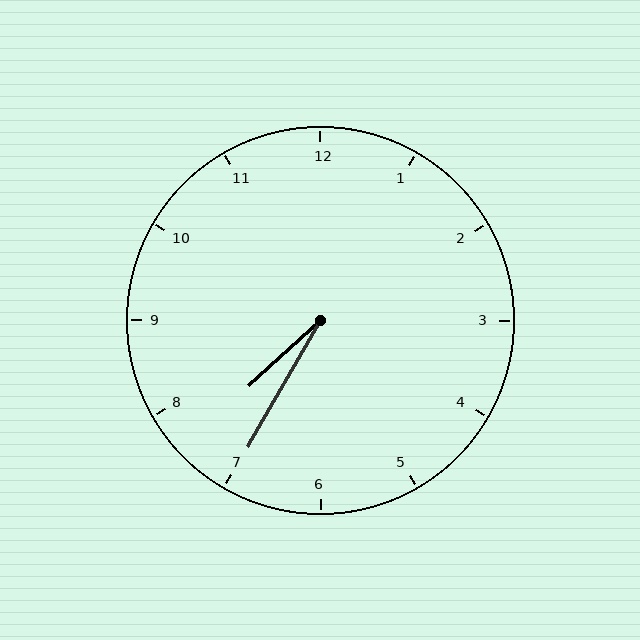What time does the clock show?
7:35.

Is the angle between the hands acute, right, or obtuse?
It is acute.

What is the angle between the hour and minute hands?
Approximately 18 degrees.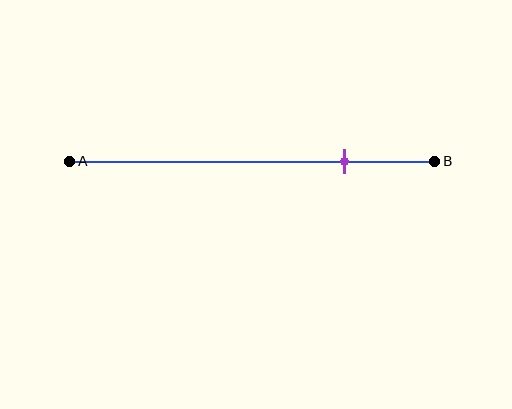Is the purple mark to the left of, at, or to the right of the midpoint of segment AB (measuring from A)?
The purple mark is to the right of the midpoint of segment AB.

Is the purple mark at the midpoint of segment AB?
No, the mark is at about 75% from A, not at the 50% midpoint.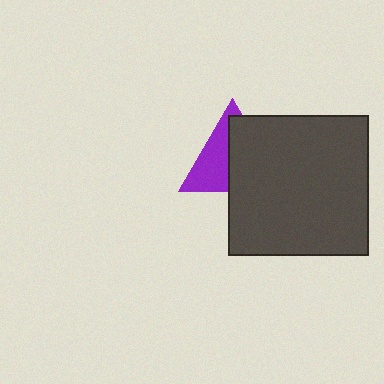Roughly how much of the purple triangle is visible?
A small part of it is visible (roughly 44%).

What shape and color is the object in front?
The object in front is a dark gray square.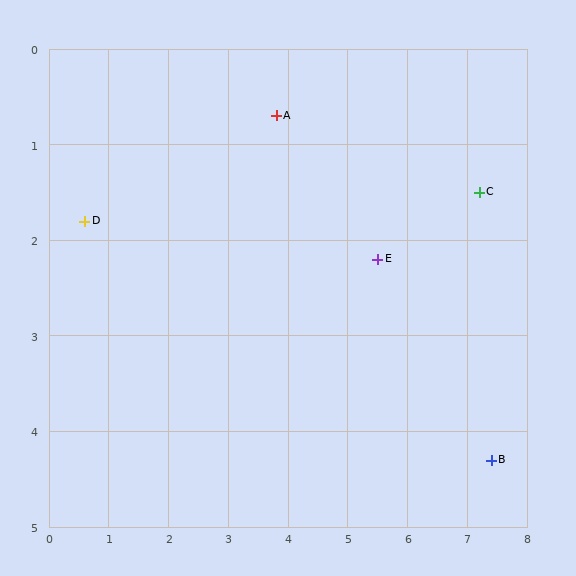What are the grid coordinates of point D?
Point D is at approximately (0.6, 1.8).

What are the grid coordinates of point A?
Point A is at approximately (3.8, 0.7).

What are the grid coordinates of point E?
Point E is at approximately (5.5, 2.2).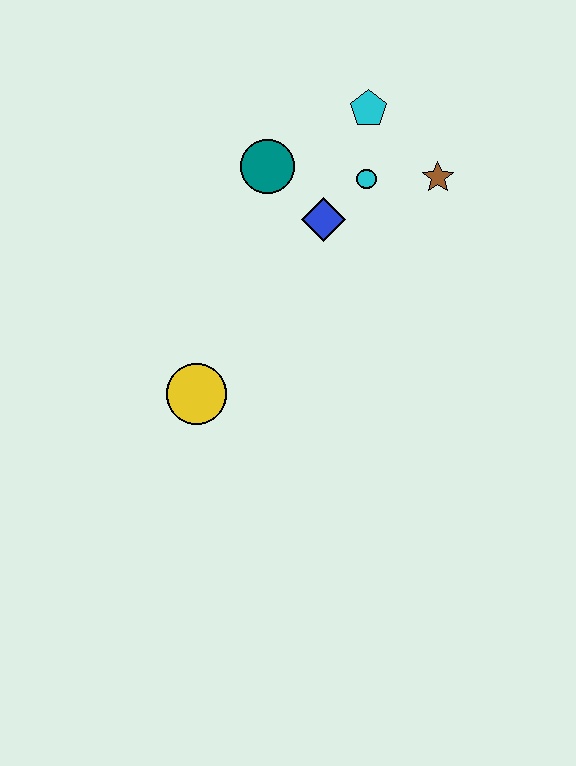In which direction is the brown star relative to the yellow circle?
The brown star is to the right of the yellow circle.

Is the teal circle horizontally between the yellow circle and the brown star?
Yes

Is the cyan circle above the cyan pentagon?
No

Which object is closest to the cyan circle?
The blue diamond is closest to the cyan circle.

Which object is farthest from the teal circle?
The yellow circle is farthest from the teal circle.